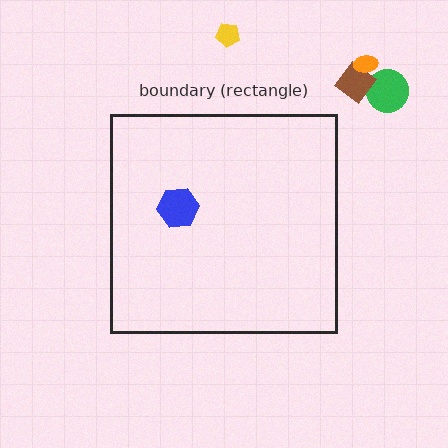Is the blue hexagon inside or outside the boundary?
Inside.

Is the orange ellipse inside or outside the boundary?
Outside.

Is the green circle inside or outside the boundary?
Outside.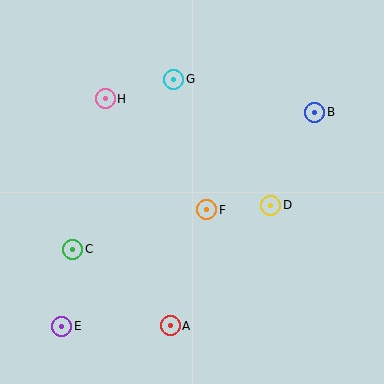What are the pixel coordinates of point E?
Point E is at (62, 326).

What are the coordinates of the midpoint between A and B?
The midpoint between A and B is at (242, 219).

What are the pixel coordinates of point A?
Point A is at (170, 326).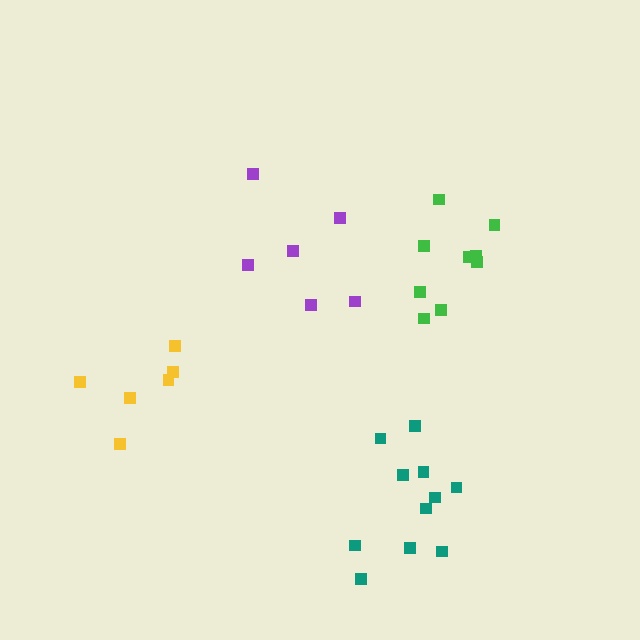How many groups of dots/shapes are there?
There are 4 groups.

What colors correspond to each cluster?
The clusters are colored: green, yellow, teal, purple.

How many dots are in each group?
Group 1: 9 dots, Group 2: 6 dots, Group 3: 11 dots, Group 4: 6 dots (32 total).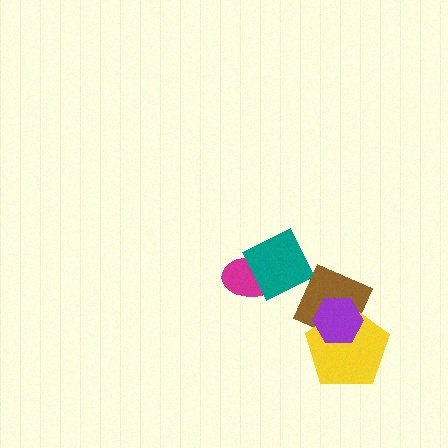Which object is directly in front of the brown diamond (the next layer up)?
The yellow pentagon is directly in front of the brown diamond.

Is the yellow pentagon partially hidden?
Yes, it is partially covered by another shape.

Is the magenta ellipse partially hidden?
Yes, it is partially covered by another shape.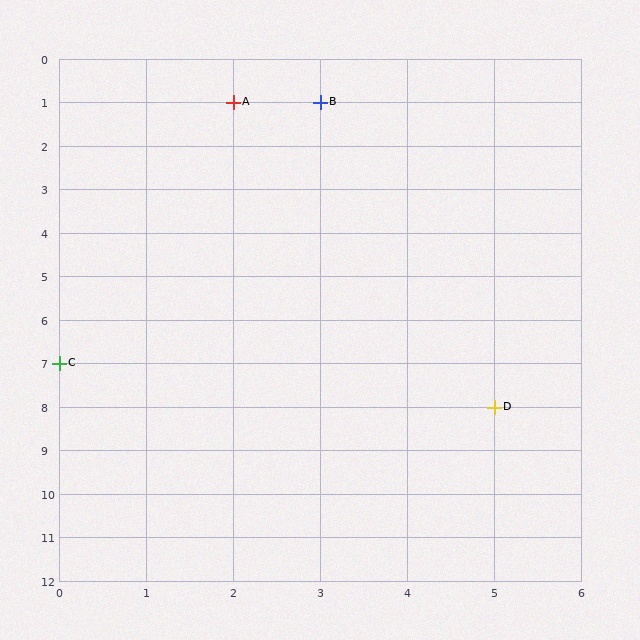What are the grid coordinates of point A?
Point A is at grid coordinates (2, 1).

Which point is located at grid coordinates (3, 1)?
Point B is at (3, 1).